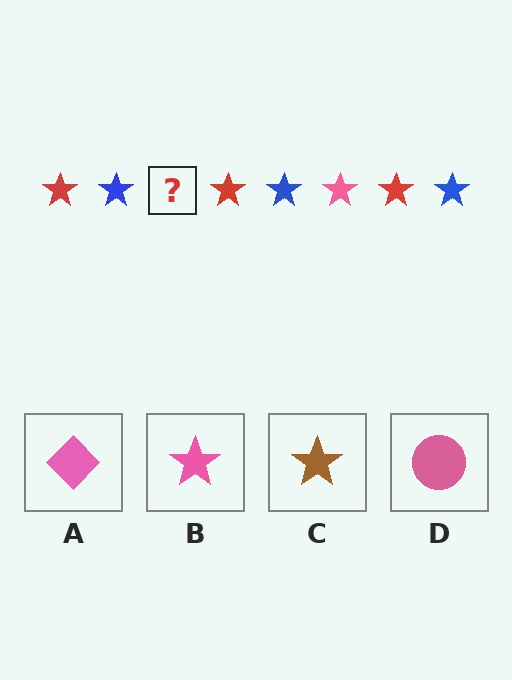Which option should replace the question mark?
Option B.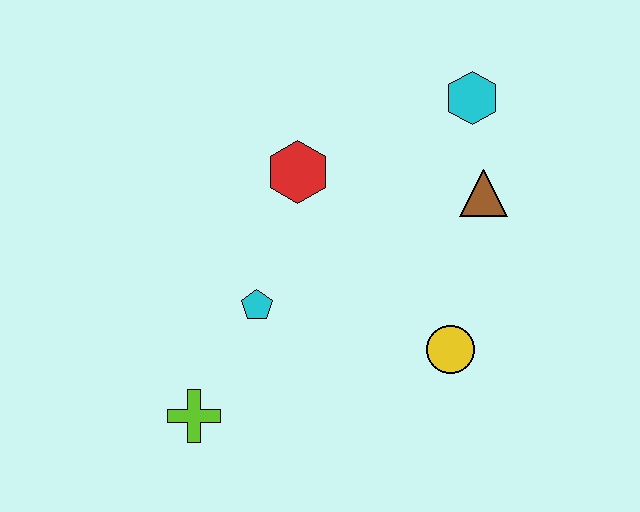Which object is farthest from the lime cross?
The cyan hexagon is farthest from the lime cross.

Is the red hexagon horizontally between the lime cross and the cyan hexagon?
Yes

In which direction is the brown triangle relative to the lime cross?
The brown triangle is to the right of the lime cross.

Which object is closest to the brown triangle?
The cyan hexagon is closest to the brown triangle.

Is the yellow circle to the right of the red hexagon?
Yes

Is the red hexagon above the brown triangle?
Yes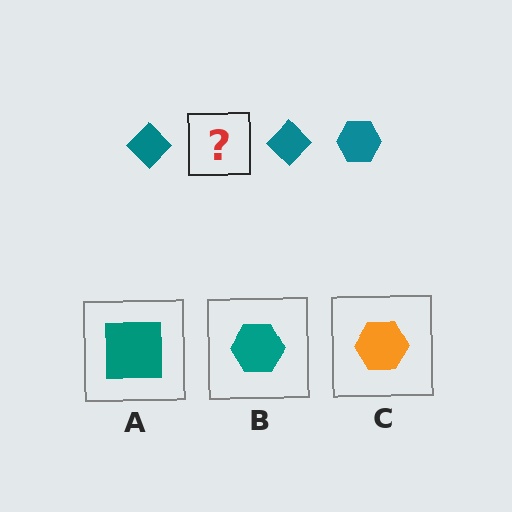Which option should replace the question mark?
Option B.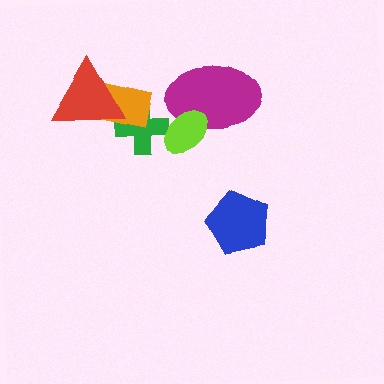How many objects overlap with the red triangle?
2 objects overlap with the red triangle.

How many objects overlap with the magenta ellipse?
1 object overlaps with the magenta ellipse.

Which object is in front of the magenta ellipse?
The lime ellipse is in front of the magenta ellipse.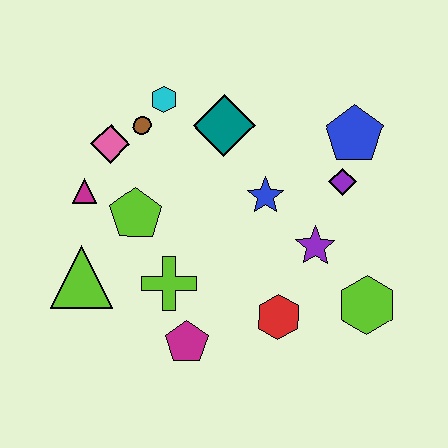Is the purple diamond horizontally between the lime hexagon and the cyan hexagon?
Yes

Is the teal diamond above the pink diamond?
Yes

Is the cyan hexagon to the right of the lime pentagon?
Yes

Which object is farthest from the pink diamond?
The lime hexagon is farthest from the pink diamond.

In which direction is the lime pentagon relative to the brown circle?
The lime pentagon is below the brown circle.